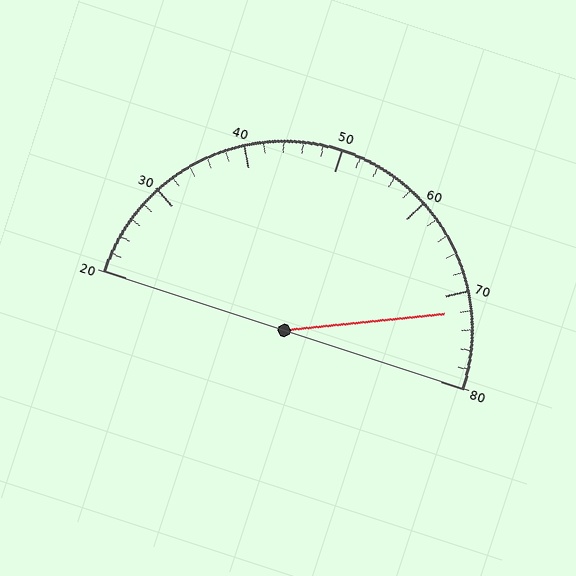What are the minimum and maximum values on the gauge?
The gauge ranges from 20 to 80.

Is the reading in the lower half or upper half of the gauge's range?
The reading is in the upper half of the range (20 to 80).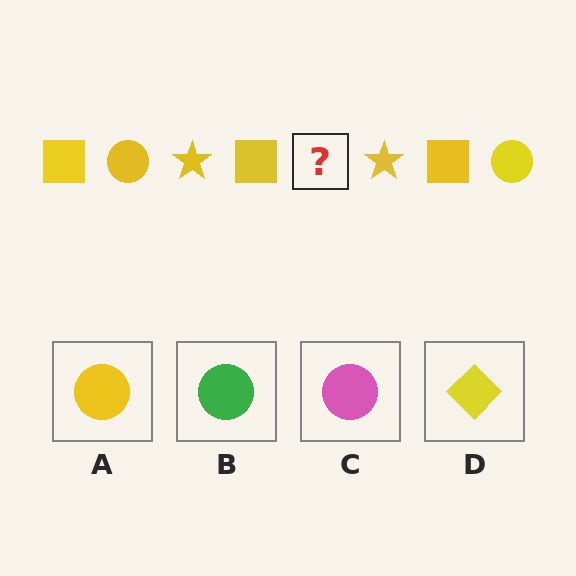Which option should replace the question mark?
Option A.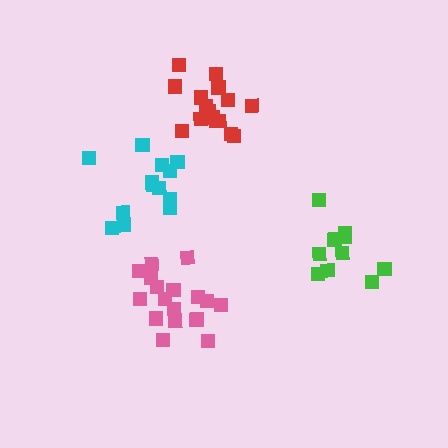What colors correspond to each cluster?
The clusters are colored: red, cyan, green, pink.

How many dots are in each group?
Group 1: 17 dots, Group 2: 13 dots, Group 3: 11 dots, Group 4: 17 dots (58 total).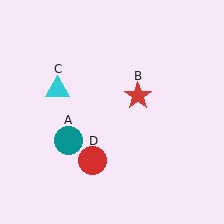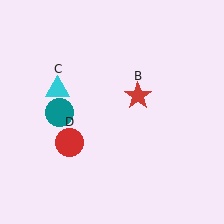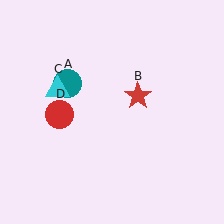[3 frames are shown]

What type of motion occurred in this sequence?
The teal circle (object A), red circle (object D) rotated clockwise around the center of the scene.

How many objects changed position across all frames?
2 objects changed position: teal circle (object A), red circle (object D).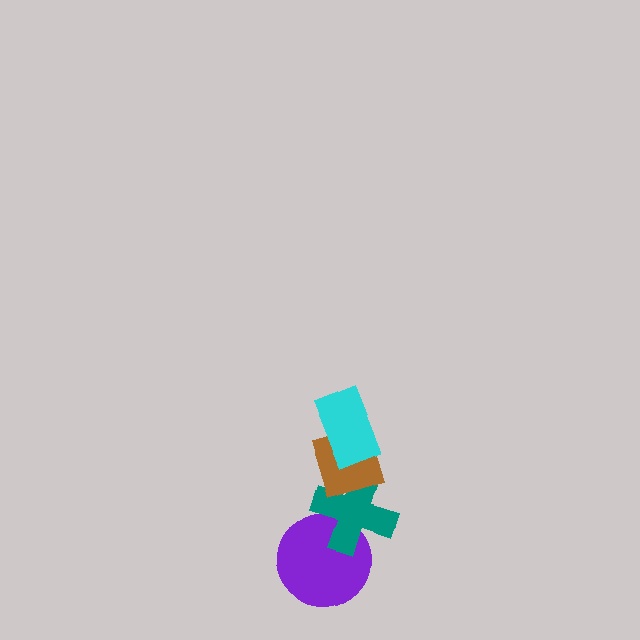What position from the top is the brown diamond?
The brown diamond is 2nd from the top.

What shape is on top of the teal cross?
The brown diamond is on top of the teal cross.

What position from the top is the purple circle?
The purple circle is 4th from the top.